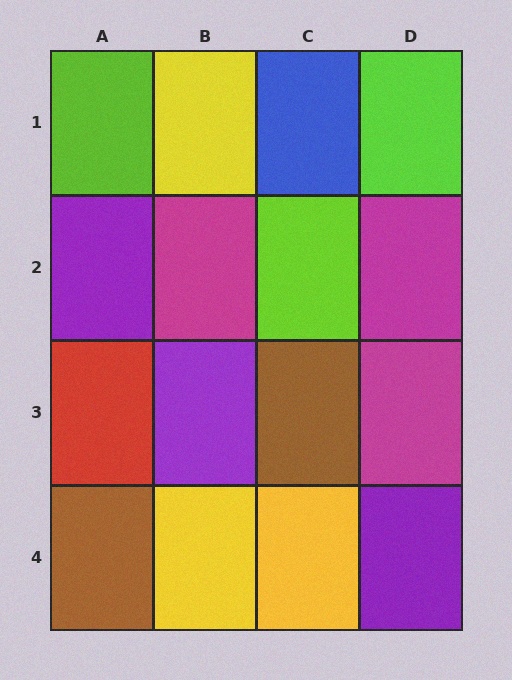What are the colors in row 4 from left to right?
Brown, yellow, yellow, purple.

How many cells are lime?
3 cells are lime.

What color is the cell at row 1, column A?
Lime.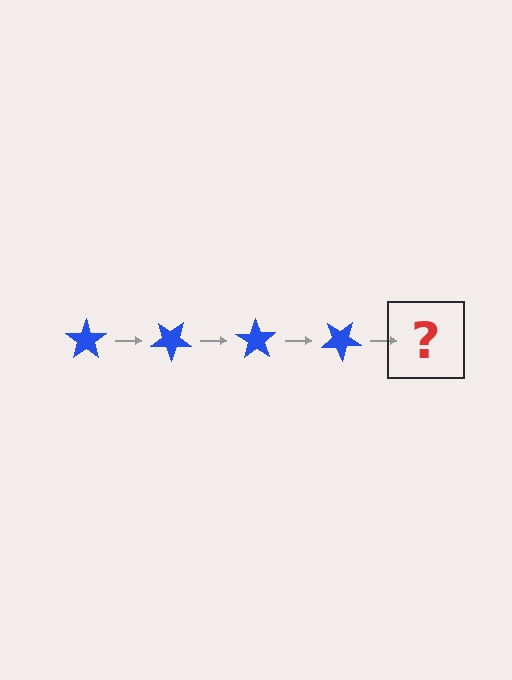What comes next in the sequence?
The next element should be a blue star rotated 140 degrees.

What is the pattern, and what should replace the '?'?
The pattern is that the star rotates 35 degrees each step. The '?' should be a blue star rotated 140 degrees.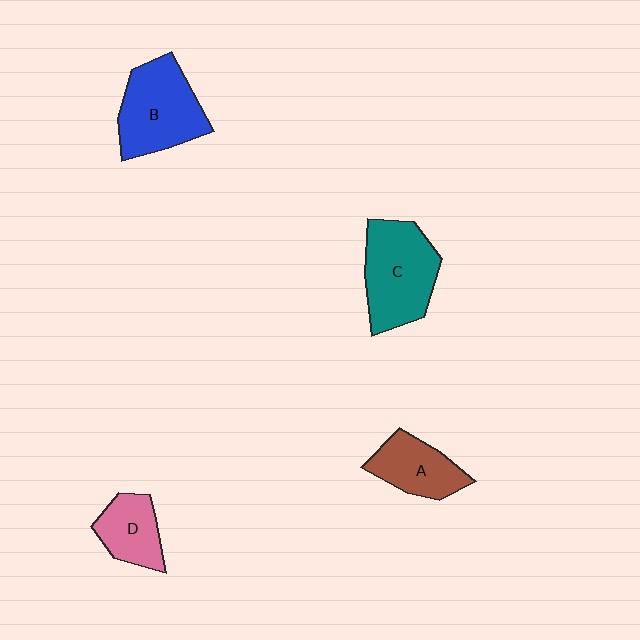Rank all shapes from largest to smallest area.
From largest to smallest: C (teal), B (blue), A (brown), D (pink).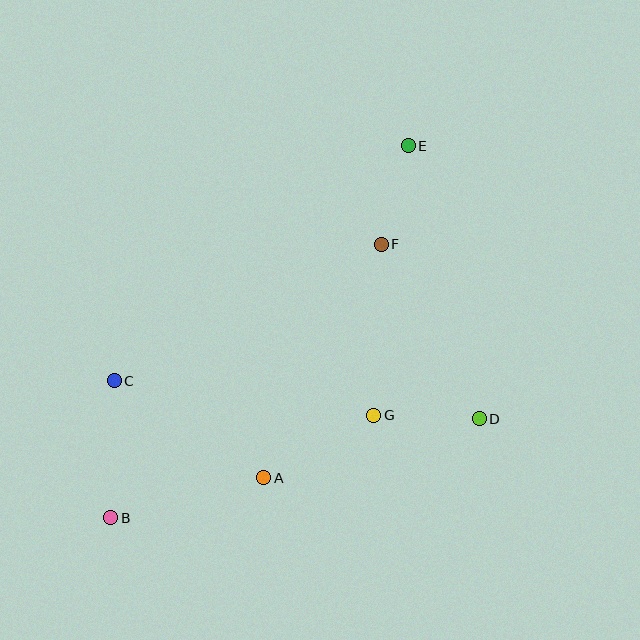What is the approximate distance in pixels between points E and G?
The distance between E and G is approximately 272 pixels.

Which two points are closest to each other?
Points E and F are closest to each other.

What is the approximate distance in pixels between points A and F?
The distance between A and F is approximately 261 pixels.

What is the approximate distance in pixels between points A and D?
The distance between A and D is approximately 223 pixels.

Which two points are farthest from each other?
Points B and E are farthest from each other.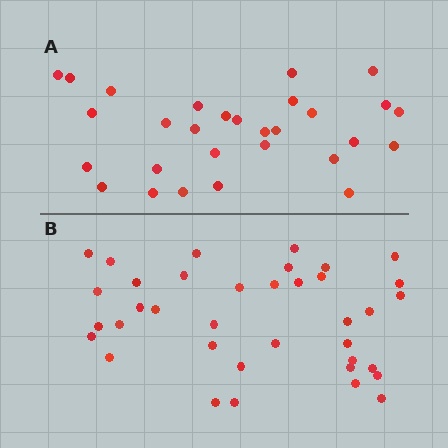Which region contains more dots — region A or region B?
Region B (the bottom region) has more dots.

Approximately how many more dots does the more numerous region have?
Region B has roughly 8 or so more dots than region A.